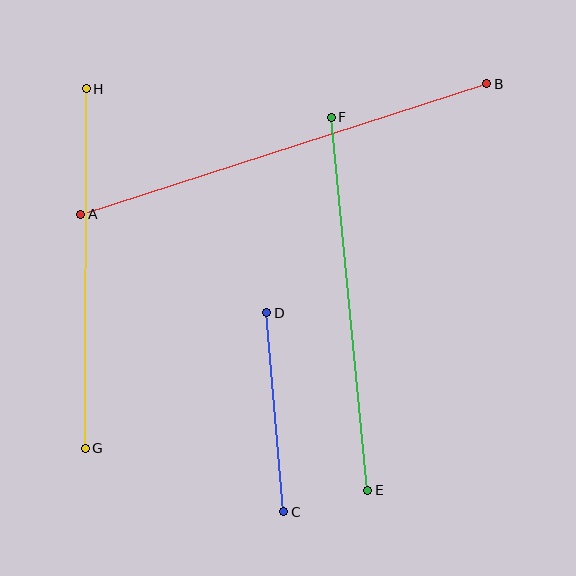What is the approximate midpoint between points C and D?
The midpoint is at approximately (275, 412) pixels.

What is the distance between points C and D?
The distance is approximately 200 pixels.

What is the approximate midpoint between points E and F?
The midpoint is at approximately (349, 304) pixels.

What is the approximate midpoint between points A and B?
The midpoint is at approximately (284, 149) pixels.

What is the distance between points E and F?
The distance is approximately 375 pixels.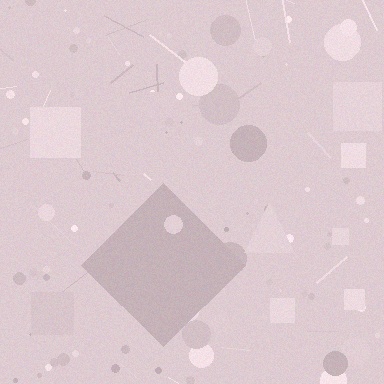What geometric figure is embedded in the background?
A diamond is embedded in the background.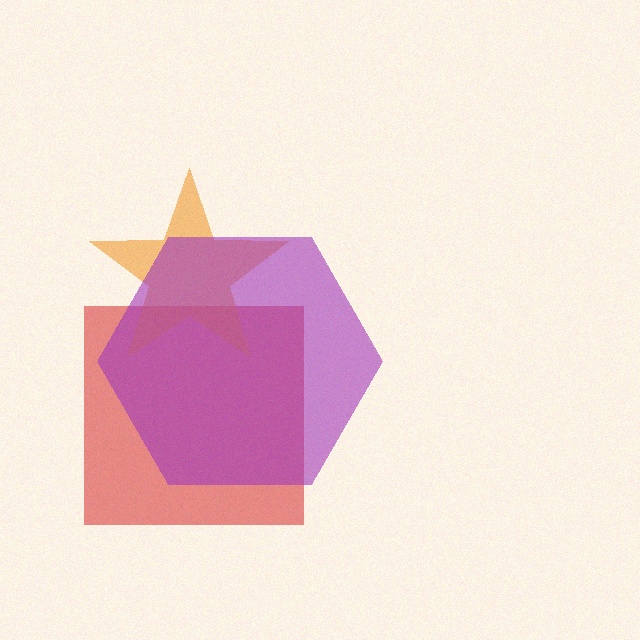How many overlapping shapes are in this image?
There are 3 overlapping shapes in the image.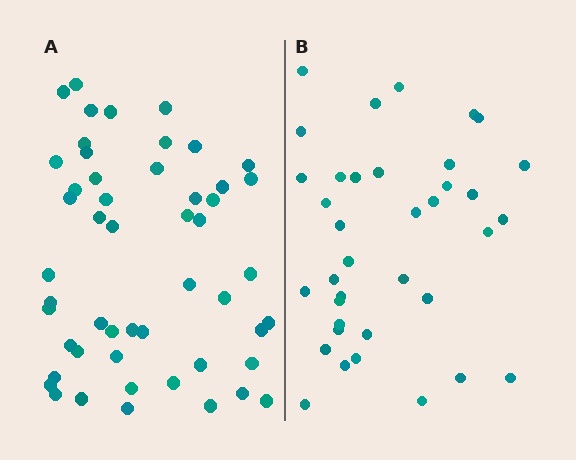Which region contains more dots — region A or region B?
Region A (the left region) has more dots.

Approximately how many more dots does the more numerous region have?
Region A has approximately 15 more dots than region B.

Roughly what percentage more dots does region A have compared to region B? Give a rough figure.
About 40% more.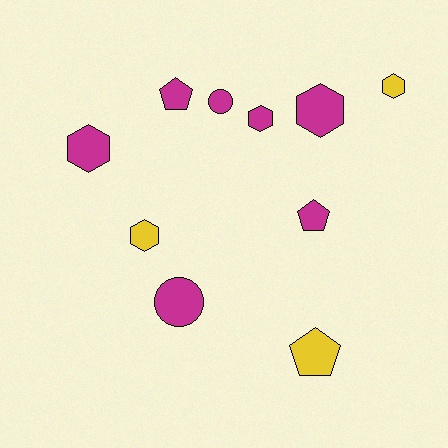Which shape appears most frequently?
Hexagon, with 5 objects.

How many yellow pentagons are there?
There is 1 yellow pentagon.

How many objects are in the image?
There are 10 objects.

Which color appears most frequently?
Magenta, with 7 objects.